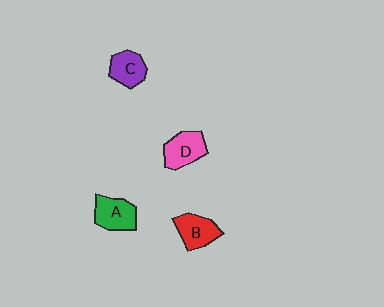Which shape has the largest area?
Shape D (pink).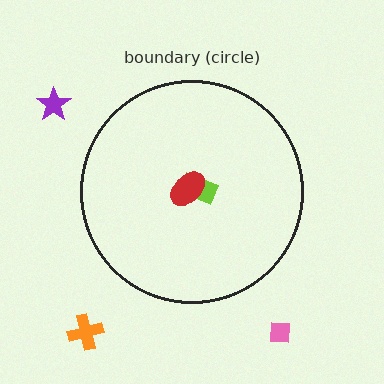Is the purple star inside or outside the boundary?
Outside.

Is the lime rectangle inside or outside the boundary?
Inside.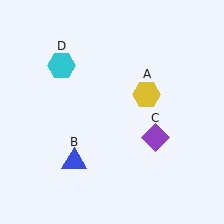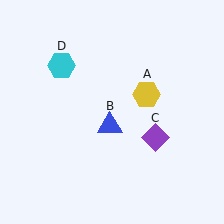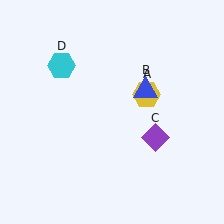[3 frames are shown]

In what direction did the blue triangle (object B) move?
The blue triangle (object B) moved up and to the right.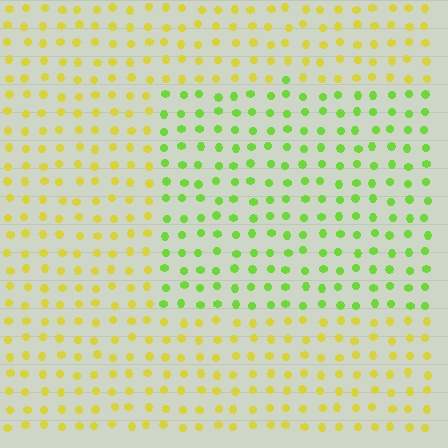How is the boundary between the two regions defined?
The boundary is defined purely by a slight shift in hue (about 43 degrees). Spacing, size, and orientation are identical on both sides.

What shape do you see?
I see a rectangle.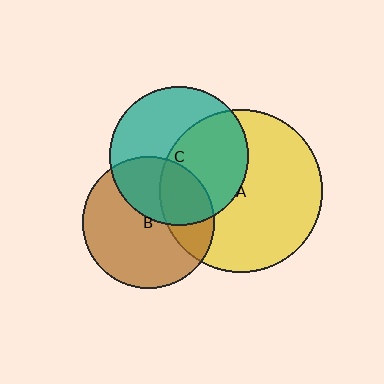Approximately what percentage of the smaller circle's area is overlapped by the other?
Approximately 25%.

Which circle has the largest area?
Circle A (yellow).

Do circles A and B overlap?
Yes.